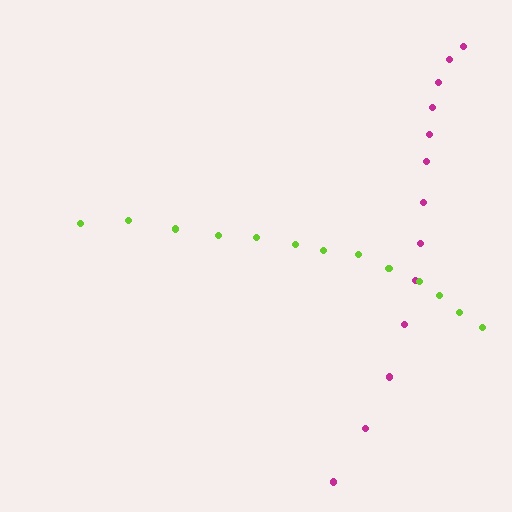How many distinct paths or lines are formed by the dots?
There are 2 distinct paths.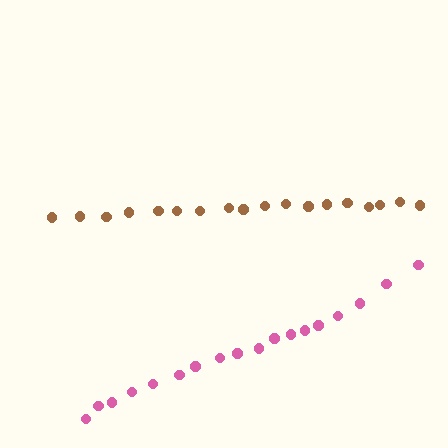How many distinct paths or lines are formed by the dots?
There are 2 distinct paths.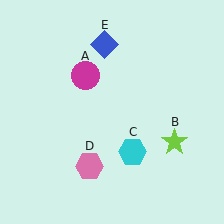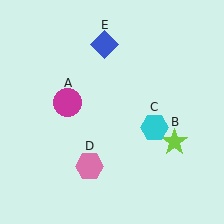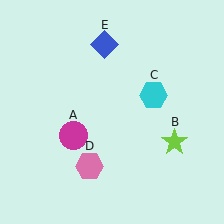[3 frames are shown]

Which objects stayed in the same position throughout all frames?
Lime star (object B) and pink hexagon (object D) and blue diamond (object E) remained stationary.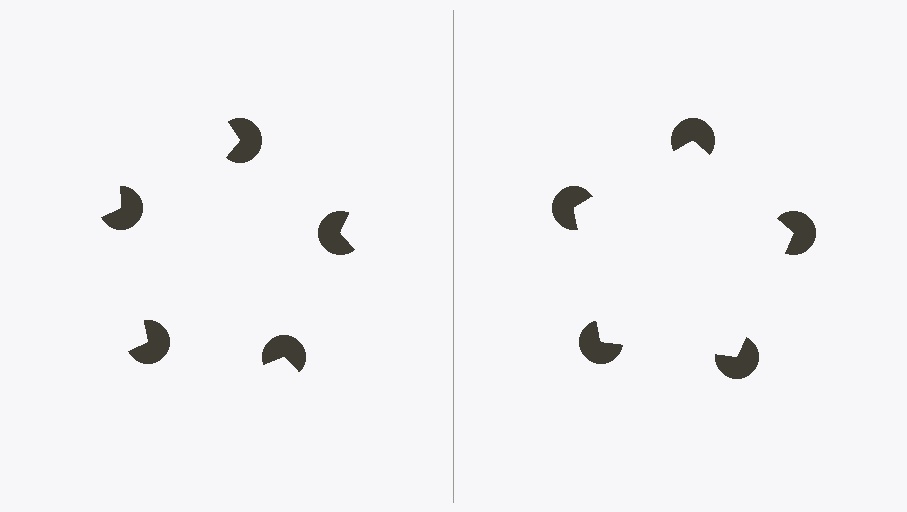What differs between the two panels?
The pac-man discs are positioned identically on both sides; only the wedge orientations differ. On the right they align to a pentagon; on the left they are misaligned.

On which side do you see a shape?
An illusory pentagon appears on the right side. On the left side the wedge cuts are rotated, so no coherent shape forms.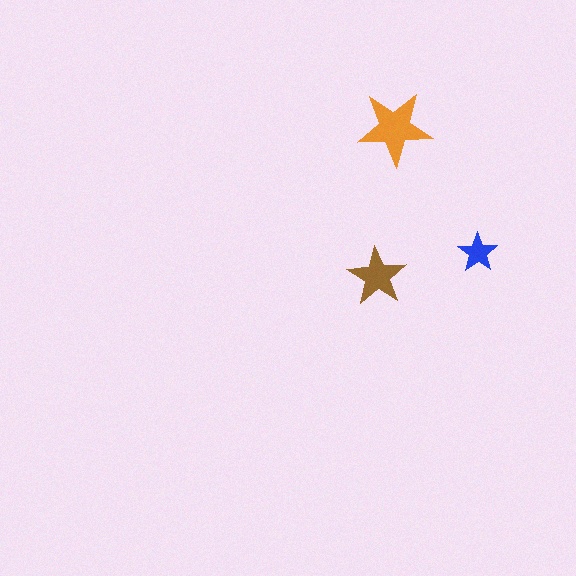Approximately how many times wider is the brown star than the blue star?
About 1.5 times wider.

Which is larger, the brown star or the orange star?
The orange one.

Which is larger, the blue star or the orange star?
The orange one.